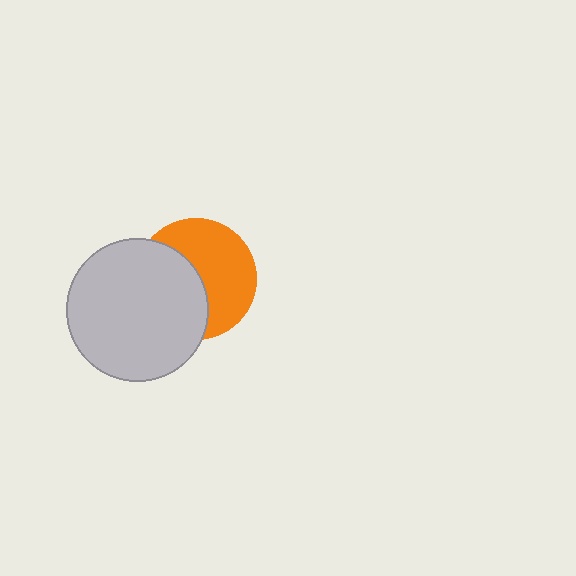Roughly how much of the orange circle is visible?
About half of it is visible (roughly 54%).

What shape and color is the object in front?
The object in front is a light gray circle.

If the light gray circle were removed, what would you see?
You would see the complete orange circle.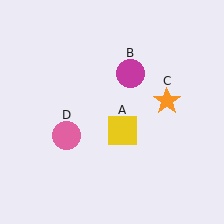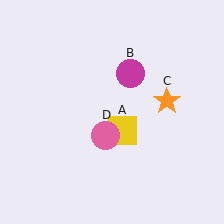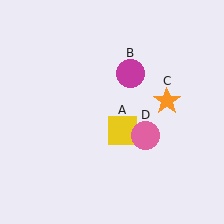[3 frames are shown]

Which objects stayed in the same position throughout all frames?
Yellow square (object A) and magenta circle (object B) and orange star (object C) remained stationary.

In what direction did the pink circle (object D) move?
The pink circle (object D) moved right.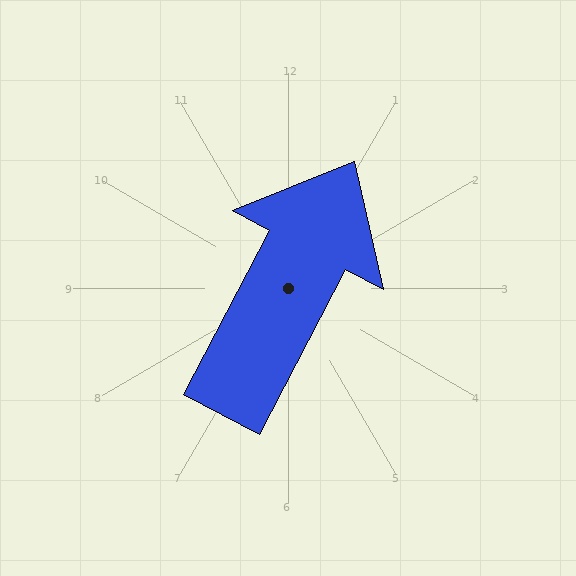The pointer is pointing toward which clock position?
Roughly 1 o'clock.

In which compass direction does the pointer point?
Northeast.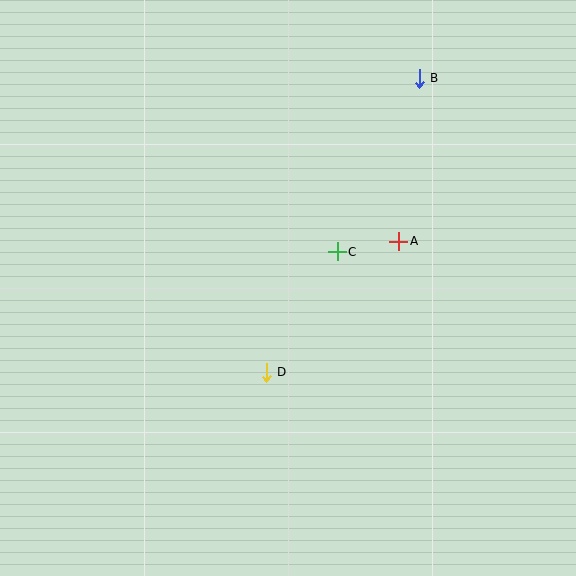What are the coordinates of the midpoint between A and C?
The midpoint between A and C is at (368, 247).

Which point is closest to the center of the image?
Point C at (337, 252) is closest to the center.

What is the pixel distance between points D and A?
The distance between D and A is 186 pixels.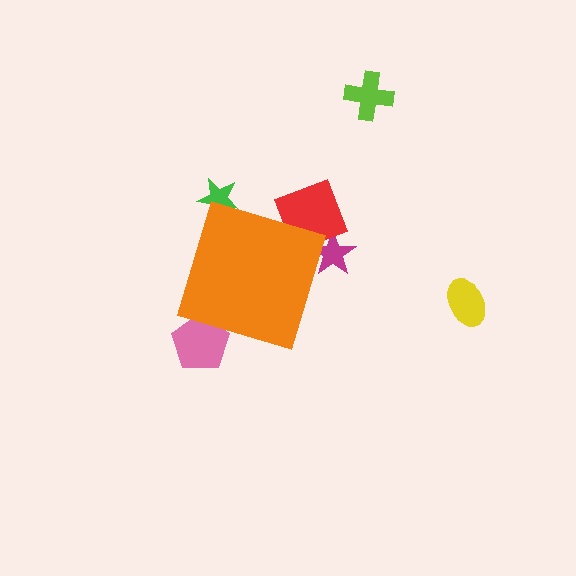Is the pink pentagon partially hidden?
Yes, the pink pentagon is partially hidden behind the orange diamond.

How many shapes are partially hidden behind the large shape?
4 shapes are partially hidden.